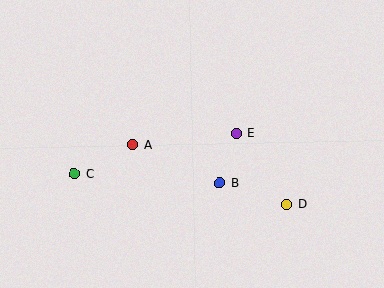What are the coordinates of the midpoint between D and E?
The midpoint between D and E is at (262, 169).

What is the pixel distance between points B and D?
The distance between B and D is 71 pixels.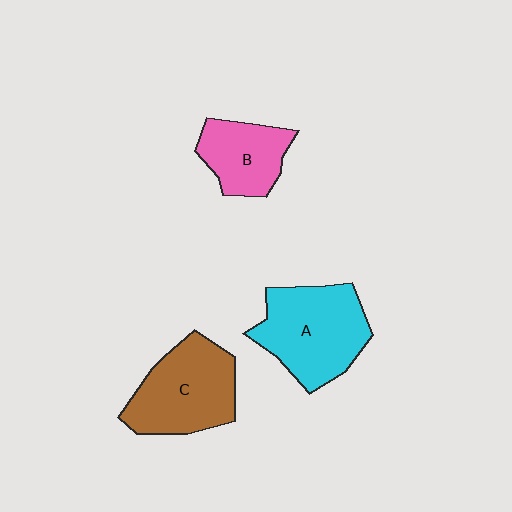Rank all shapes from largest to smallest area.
From largest to smallest: A (cyan), C (brown), B (pink).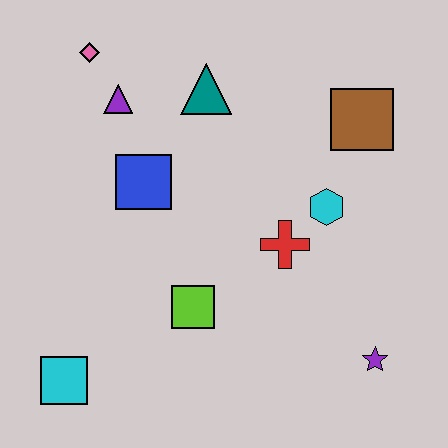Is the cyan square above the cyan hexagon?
No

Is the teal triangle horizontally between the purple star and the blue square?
Yes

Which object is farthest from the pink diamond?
The purple star is farthest from the pink diamond.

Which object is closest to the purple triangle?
The pink diamond is closest to the purple triangle.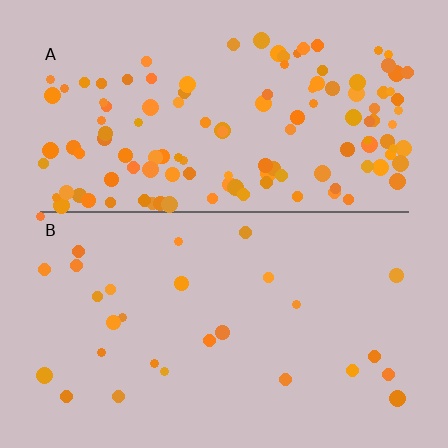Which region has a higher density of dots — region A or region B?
A (the top).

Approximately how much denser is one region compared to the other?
Approximately 4.5× — region A over region B.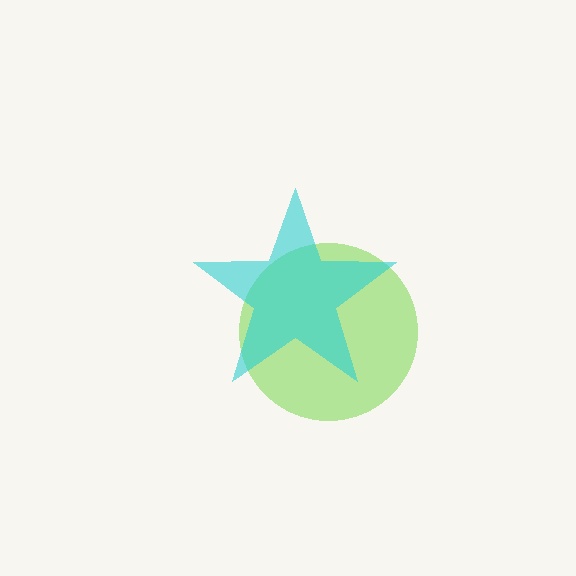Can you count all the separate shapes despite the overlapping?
Yes, there are 2 separate shapes.